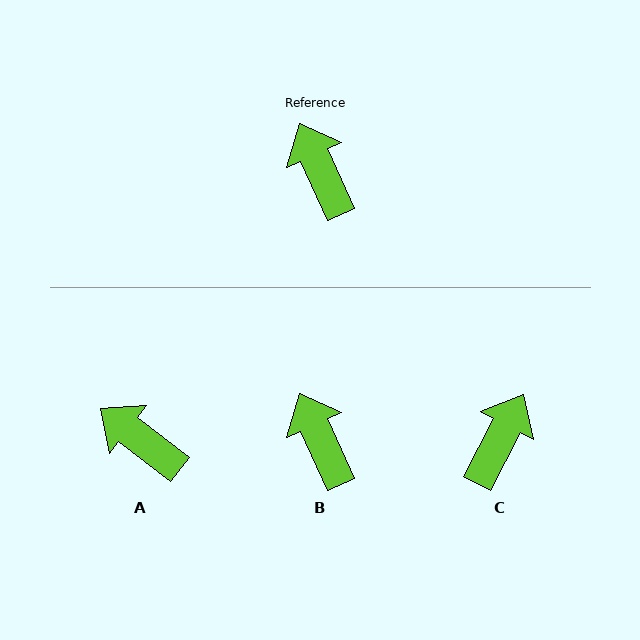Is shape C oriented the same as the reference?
No, it is off by about 52 degrees.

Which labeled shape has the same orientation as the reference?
B.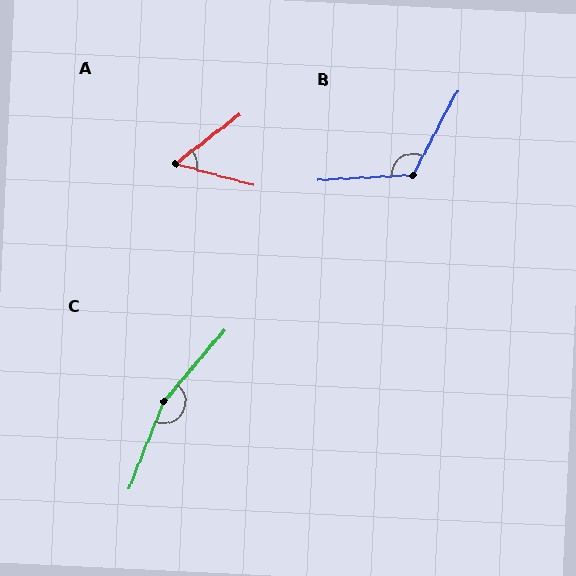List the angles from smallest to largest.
A (52°), B (121°), C (161°).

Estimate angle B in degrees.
Approximately 121 degrees.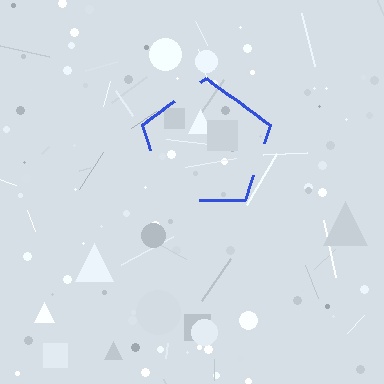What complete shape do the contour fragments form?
The contour fragments form a pentagon.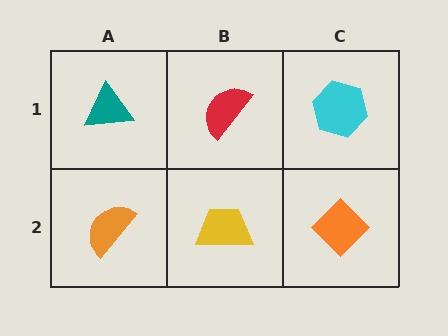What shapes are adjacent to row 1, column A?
An orange semicircle (row 2, column A), a red semicircle (row 1, column B).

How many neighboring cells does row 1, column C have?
2.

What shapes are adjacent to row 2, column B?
A red semicircle (row 1, column B), an orange semicircle (row 2, column A), an orange diamond (row 2, column C).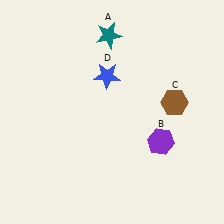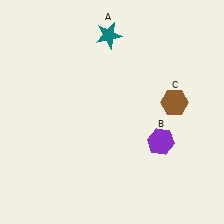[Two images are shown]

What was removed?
The blue star (D) was removed in Image 2.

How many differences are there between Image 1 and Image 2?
There is 1 difference between the two images.